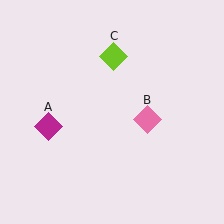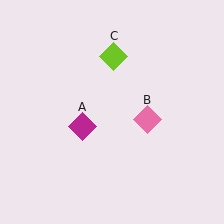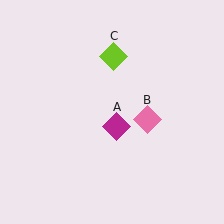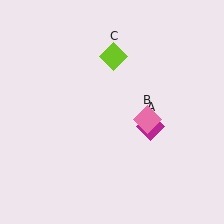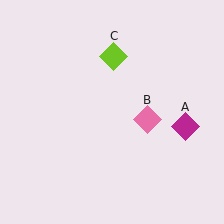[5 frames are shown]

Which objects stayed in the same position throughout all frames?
Pink diamond (object B) and lime diamond (object C) remained stationary.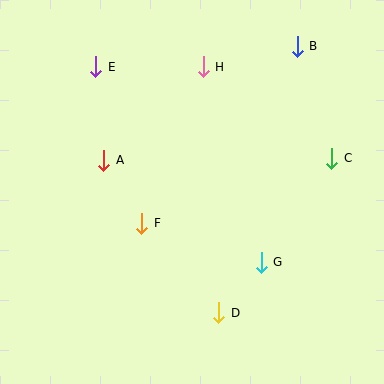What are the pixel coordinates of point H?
Point H is at (203, 67).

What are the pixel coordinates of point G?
Point G is at (261, 262).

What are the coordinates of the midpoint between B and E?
The midpoint between B and E is at (197, 57).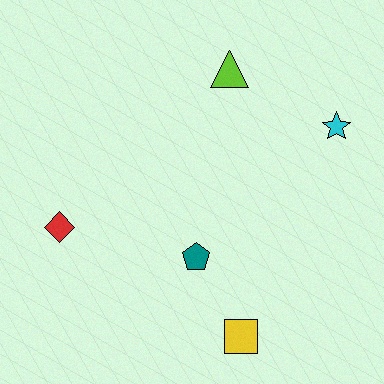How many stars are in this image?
There is 1 star.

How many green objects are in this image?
There are no green objects.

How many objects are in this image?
There are 5 objects.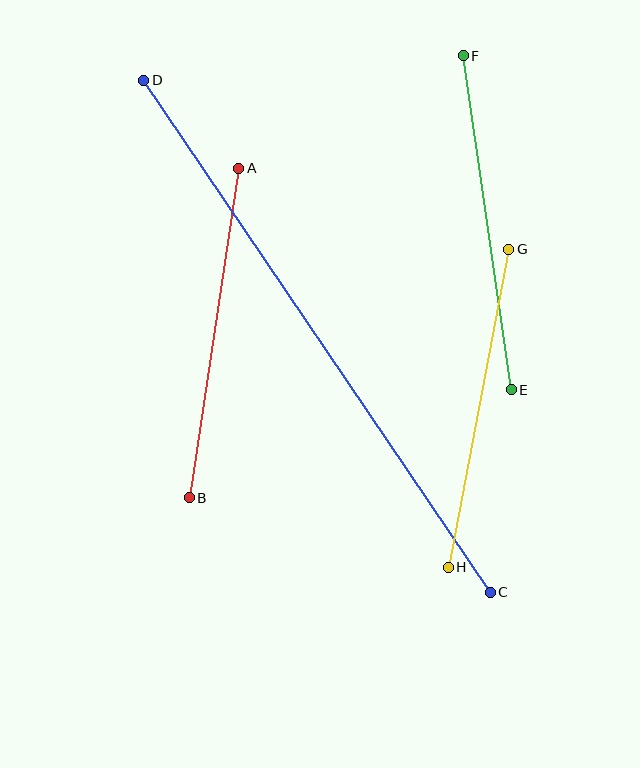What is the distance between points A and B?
The distance is approximately 333 pixels.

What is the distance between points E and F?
The distance is approximately 337 pixels.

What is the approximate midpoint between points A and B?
The midpoint is at approximately (214, 333) pixels.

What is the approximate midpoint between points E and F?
The midpoint is at approximately (487, 223) pixels.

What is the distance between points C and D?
The distance is approximately 618 pixels.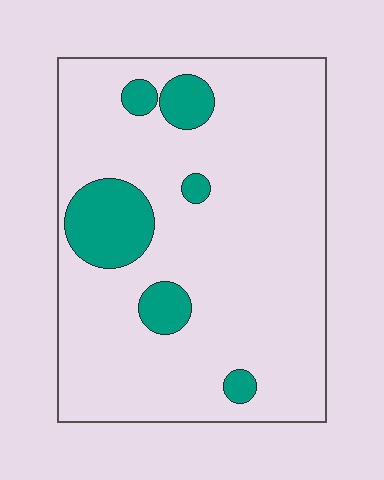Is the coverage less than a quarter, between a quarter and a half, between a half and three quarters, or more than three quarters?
Less than a quarter.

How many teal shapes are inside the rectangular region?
6.